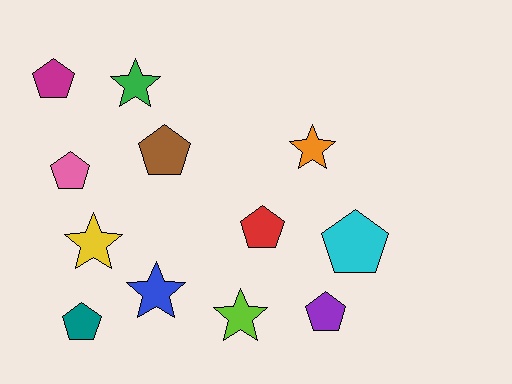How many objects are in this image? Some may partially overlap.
There are 12 objects.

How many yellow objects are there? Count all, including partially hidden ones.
There is 1 yellow object.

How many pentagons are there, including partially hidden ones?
There are 7 pentagons.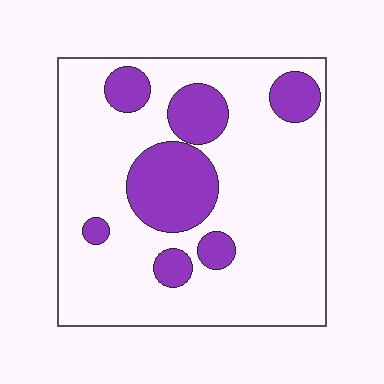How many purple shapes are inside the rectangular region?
7.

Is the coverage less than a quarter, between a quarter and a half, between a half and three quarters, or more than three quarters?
Less than a quarter.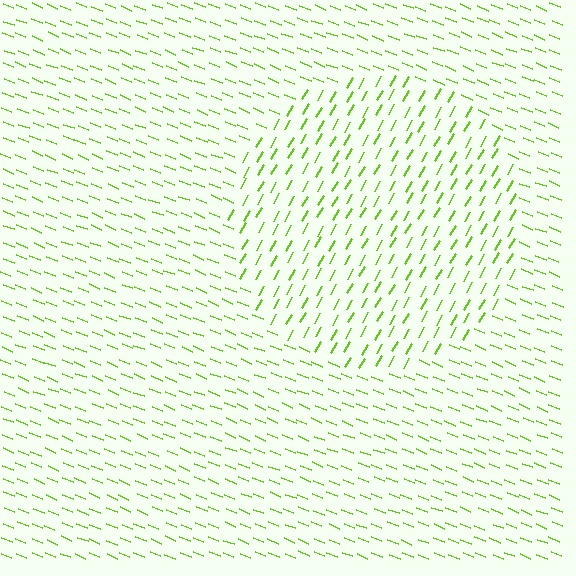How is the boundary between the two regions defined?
The boundary is defined purely by a change in line orientation (approximately 82 degrees difference). All lines are the same color and thickness.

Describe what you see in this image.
The image is filled with small lime line segments. A circle region in the image has lines oriented differently from the surrounding lines, creating a visible texture boundary.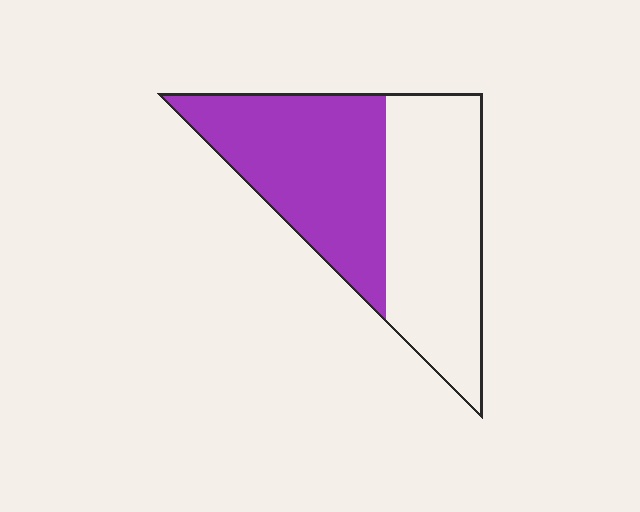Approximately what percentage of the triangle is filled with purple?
Approximately 50%.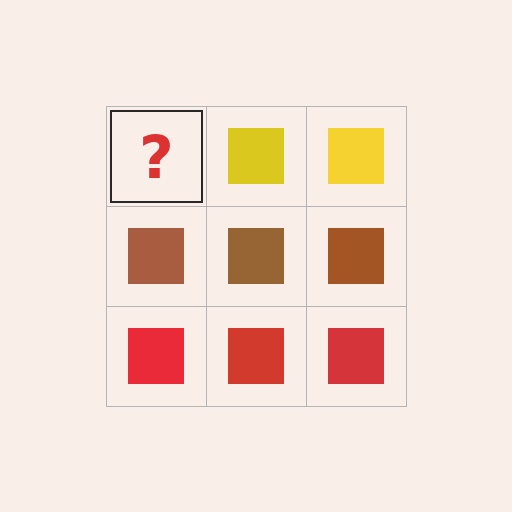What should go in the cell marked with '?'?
The missing cell should contain a yellow square.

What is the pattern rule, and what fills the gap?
The rule is that each row has a consistent color. The gap should be filled with a yellow square.